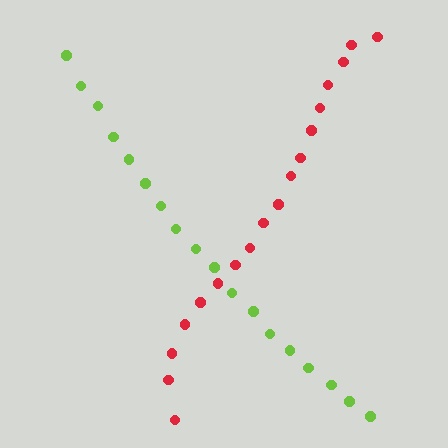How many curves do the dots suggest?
There are 2 distinct paths.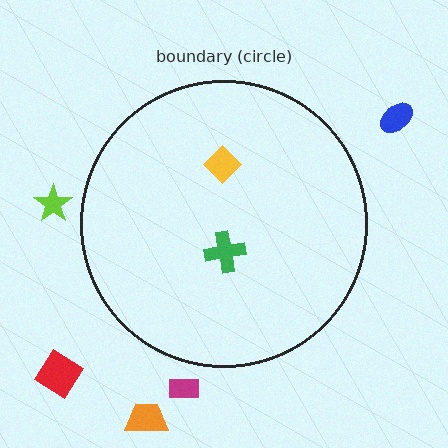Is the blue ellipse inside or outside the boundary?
Outside.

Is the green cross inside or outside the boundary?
Inside.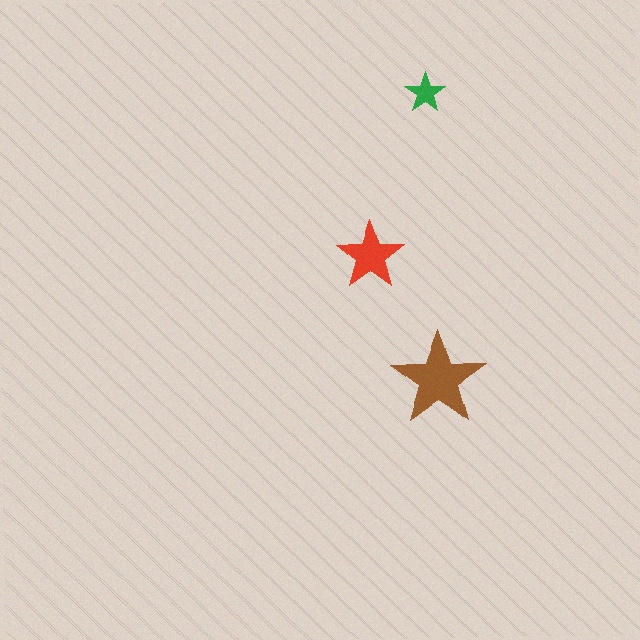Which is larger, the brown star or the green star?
The brown one.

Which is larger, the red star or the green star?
The red one.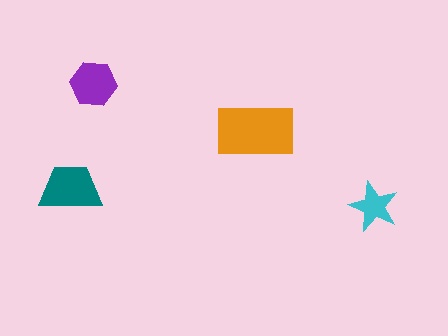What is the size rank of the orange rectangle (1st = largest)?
1st.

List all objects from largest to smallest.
The orange rectangle, the teal trapezoid, the purple hexagon, the cyan star.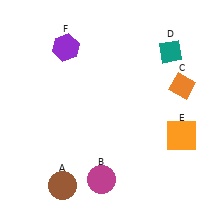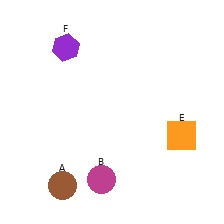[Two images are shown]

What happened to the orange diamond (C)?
The orange diamond (C) was removed in Image 2. It was in the top-right area of Image 1.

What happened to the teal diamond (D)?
The teal diamond (D) was removed in Image 2. It was in the top-right area of Image 1.